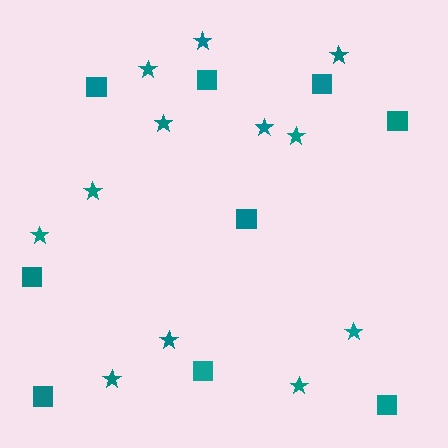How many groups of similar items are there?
There are 2 groups: one group of stars (12) and one group of squares (9).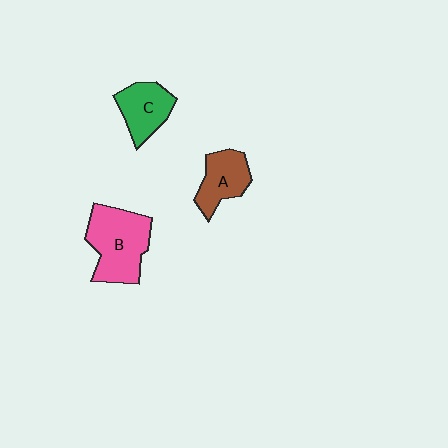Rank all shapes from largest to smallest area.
From largest to smallest: B (pink), C (green), A (brown).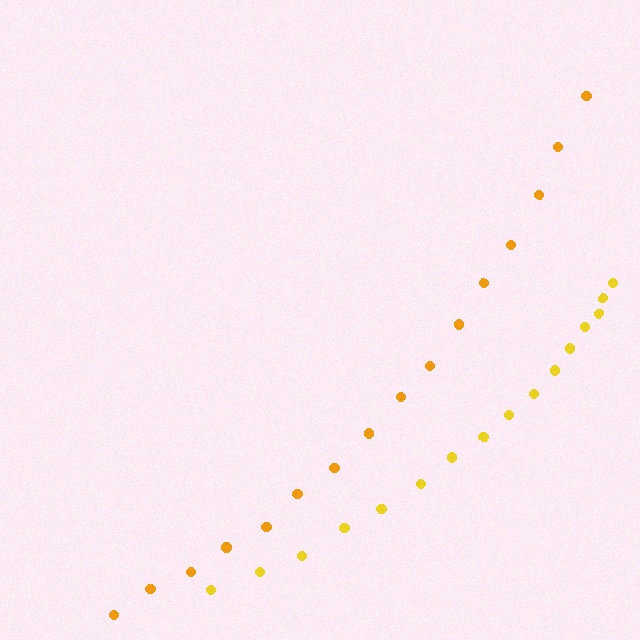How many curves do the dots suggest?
There are 2 distinct paths.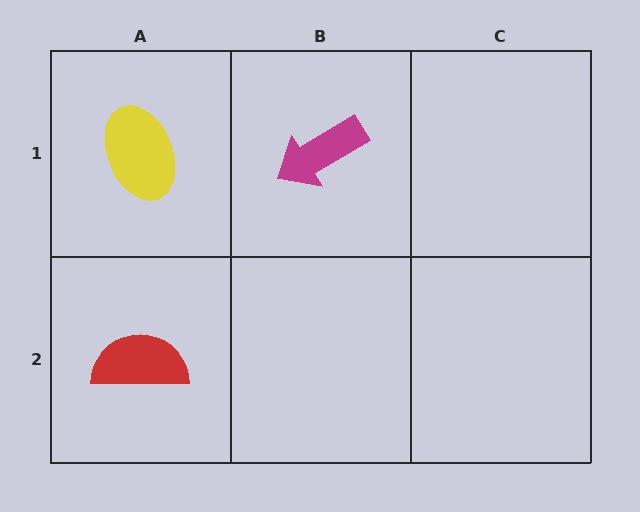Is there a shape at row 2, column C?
No, that cell is empty.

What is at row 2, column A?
A red semicircle.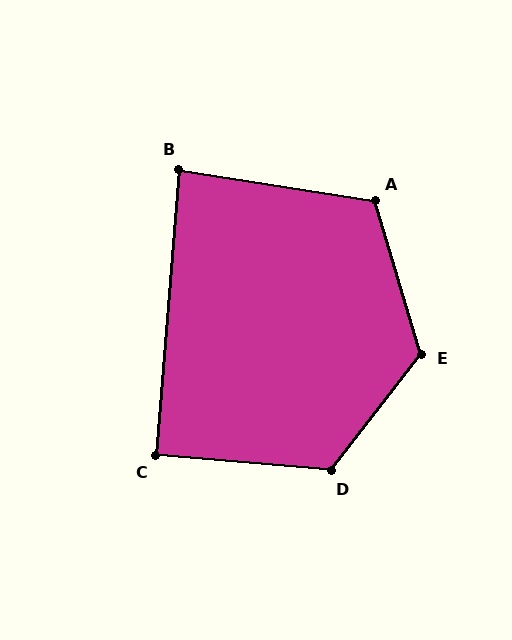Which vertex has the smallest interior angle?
B, at approximately 86 degrees.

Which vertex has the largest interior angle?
E, at approximately 126 degrees.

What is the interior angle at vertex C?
Approximately 90 degrees (approximately right).